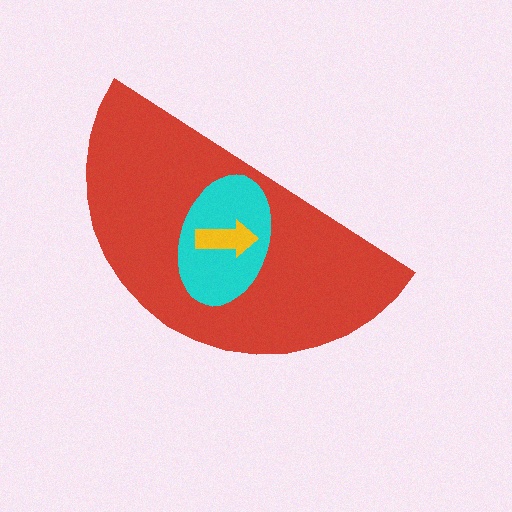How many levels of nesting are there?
3.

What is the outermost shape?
The red semicircle.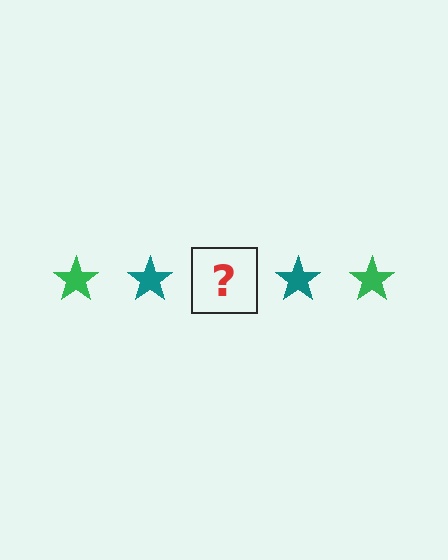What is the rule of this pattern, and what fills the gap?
The rule is that the pattern cycles through green, teal stars. The gap should be filled with a green star.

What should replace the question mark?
The question mark should be replaced with a green star.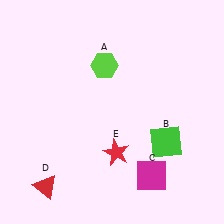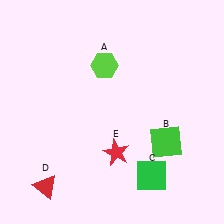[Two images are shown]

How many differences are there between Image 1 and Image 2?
There is 1 difference between the two images.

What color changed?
The square (C) changed from magenta in Image 1 to green in Image 2.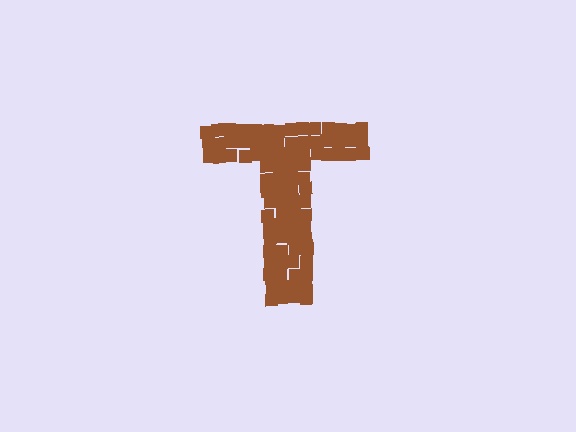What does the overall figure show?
The overall figure shows the letter T.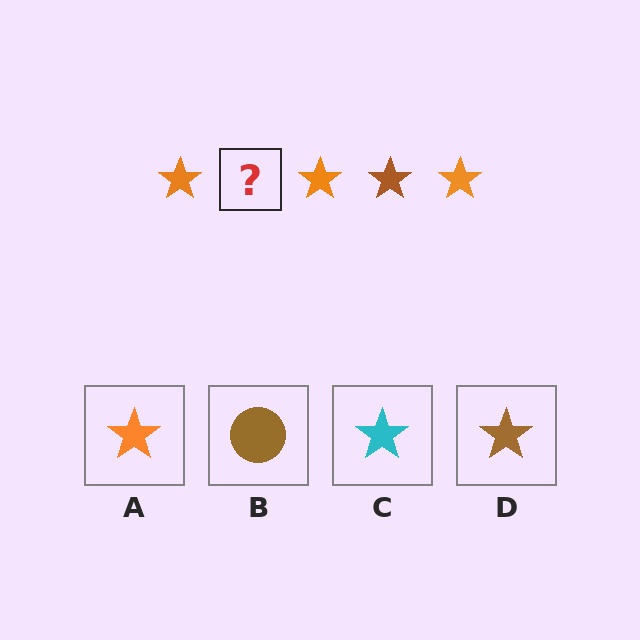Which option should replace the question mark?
Option D.